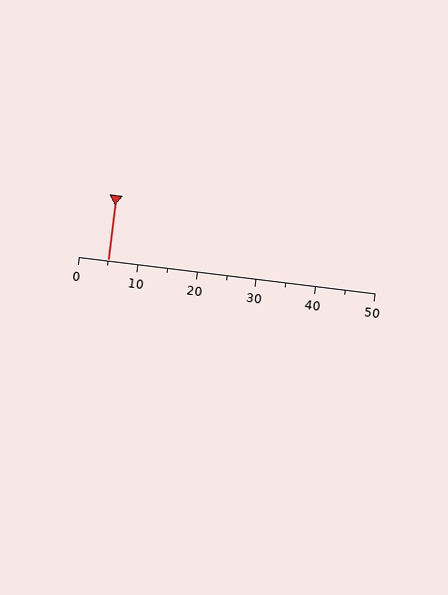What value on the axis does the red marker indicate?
The marker indicates approximately 5.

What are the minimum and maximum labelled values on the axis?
The axis runs from 0 to 50.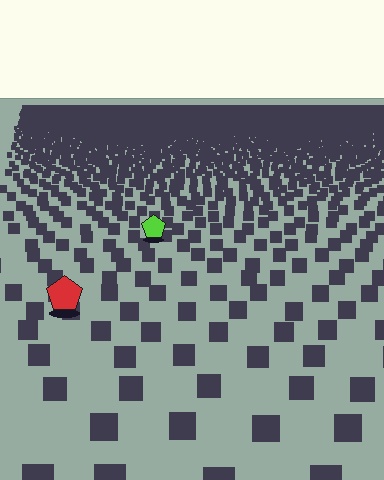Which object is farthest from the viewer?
The lime pentagon is farthest from the viewer. It appears smaller and the ground texture around it is denser.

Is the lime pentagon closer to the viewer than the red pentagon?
No. The red pentagon is closer — you can tell from the texture gradient: the ground texture is coarser near it.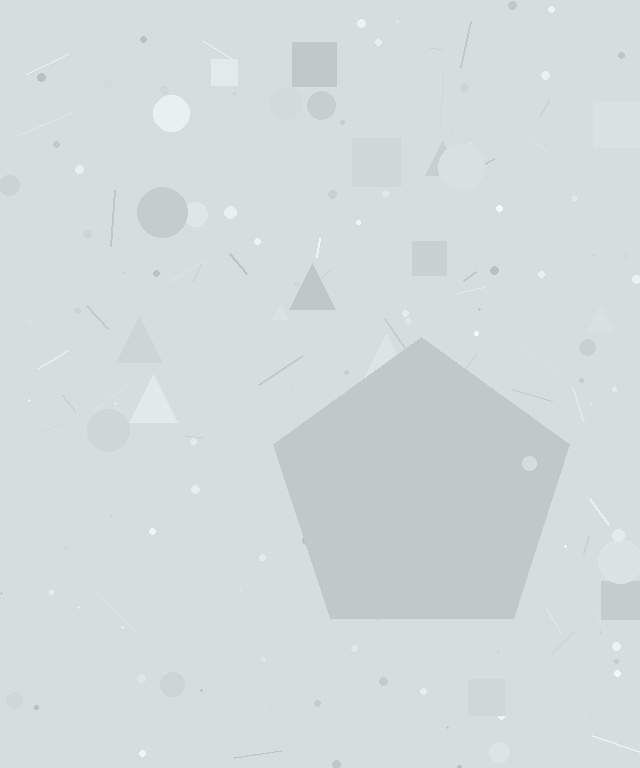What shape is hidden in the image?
A pentagon is hidden in the image.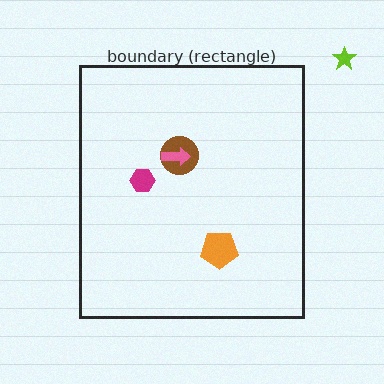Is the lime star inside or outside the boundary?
Outside.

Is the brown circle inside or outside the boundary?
Inside.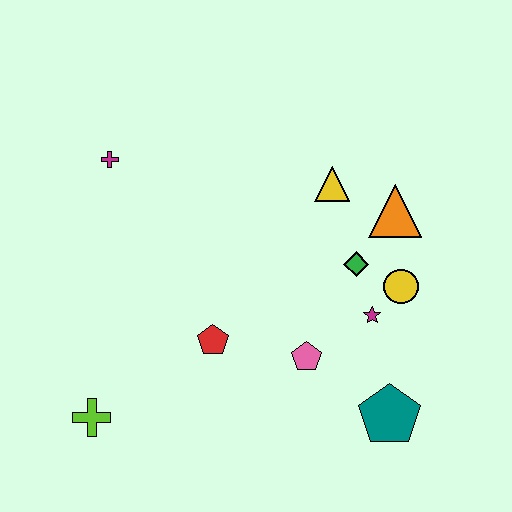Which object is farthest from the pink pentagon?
The magenta cross is farthest from the pink pentagon.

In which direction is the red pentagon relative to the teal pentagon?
The red pentagon is to the left of the teal pentagon.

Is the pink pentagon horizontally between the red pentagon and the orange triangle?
Yes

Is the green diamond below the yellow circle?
No